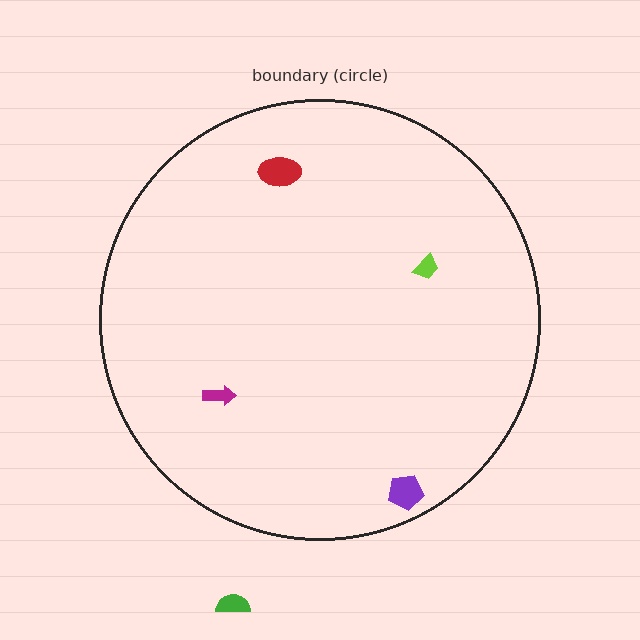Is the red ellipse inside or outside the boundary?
Inside.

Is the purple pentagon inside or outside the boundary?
Inside.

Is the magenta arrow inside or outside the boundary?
Inside.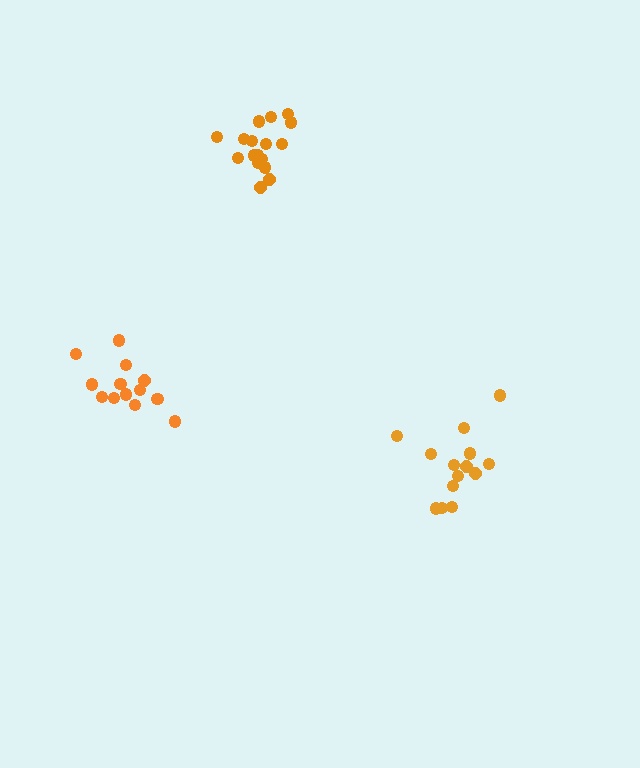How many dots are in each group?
Group 1: 14 dots, Group 2: 17 dots, Group 3: 13 dots (44 total).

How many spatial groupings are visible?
There are 3 spatial groupings.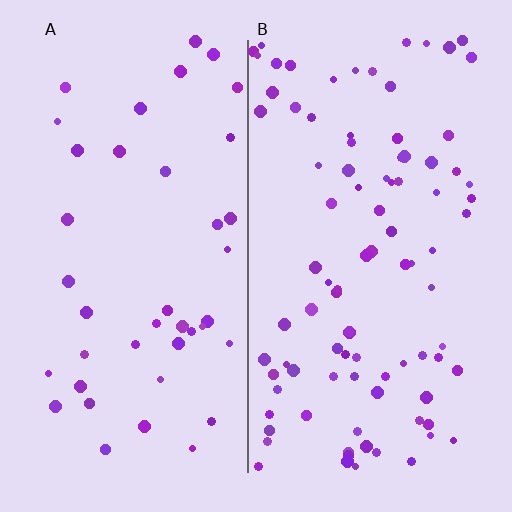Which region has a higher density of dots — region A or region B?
B (the right).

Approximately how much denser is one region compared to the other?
Approximately 2.3× — region B over region A.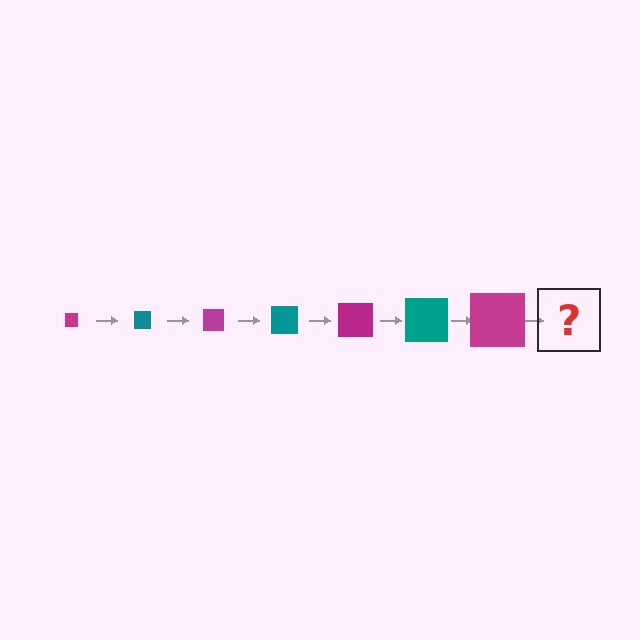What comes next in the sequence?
The next element should be a teal square, larger than the previous one.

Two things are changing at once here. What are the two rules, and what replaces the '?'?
The two rules are that the square grows larger each step and the color cycles through magenta and teal. The '?' should be a teal square, larger than the previous one.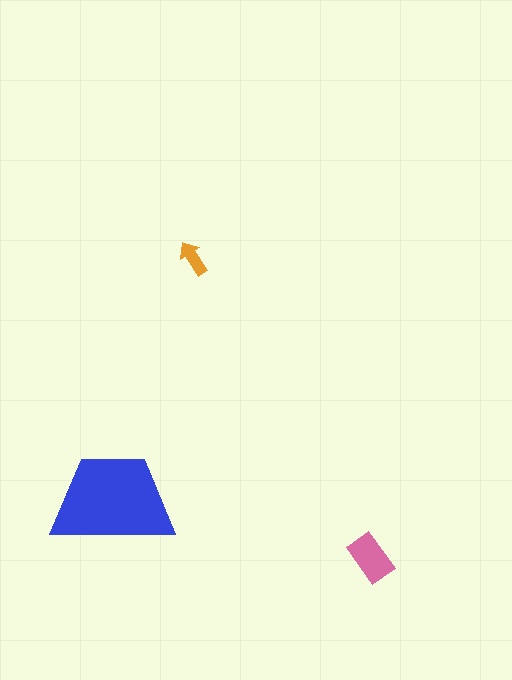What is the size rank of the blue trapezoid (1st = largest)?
1st.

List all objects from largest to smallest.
The blue trapezoid, the pink rectangle, the orange arrow.